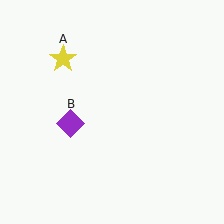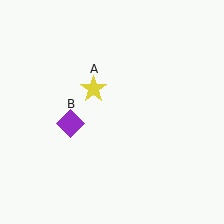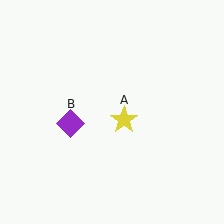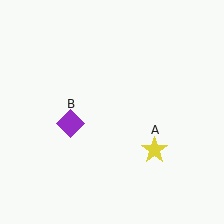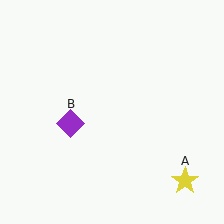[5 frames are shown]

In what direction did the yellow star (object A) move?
The yellow star (object A) moved down and to the right.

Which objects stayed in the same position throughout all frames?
Purple diamond (object B) remained stationary.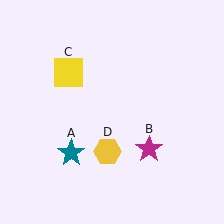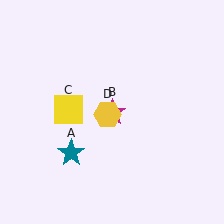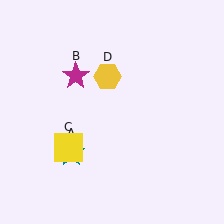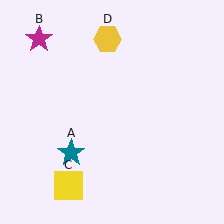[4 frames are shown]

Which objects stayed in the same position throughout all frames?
Teal star (object A) remained stationary.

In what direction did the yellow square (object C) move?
The yellow square (object C) moved down.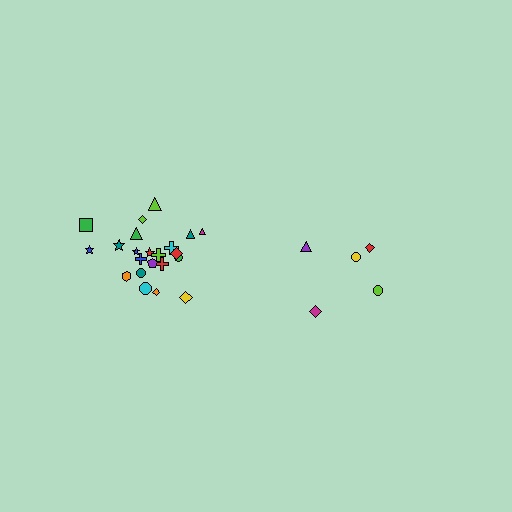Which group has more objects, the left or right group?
The left group.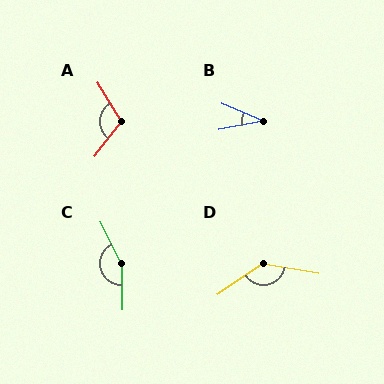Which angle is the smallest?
B, at approximately 33 degrees.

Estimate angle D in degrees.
Approximately 136 degrees.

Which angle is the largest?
C, at approximately 154 degrees.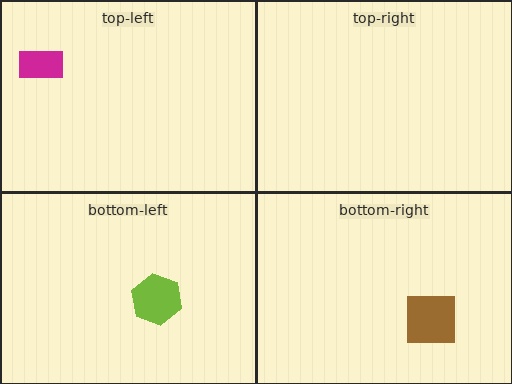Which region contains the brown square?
The bottom-right region.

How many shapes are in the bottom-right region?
1.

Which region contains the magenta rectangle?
The top-left region.